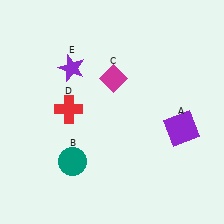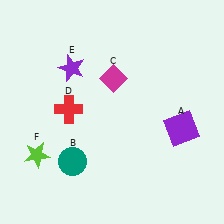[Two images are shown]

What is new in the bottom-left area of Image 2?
A lime star (F) was added in the bottom-left area of Image 2.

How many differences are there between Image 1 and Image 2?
There is 1 difference between the two images.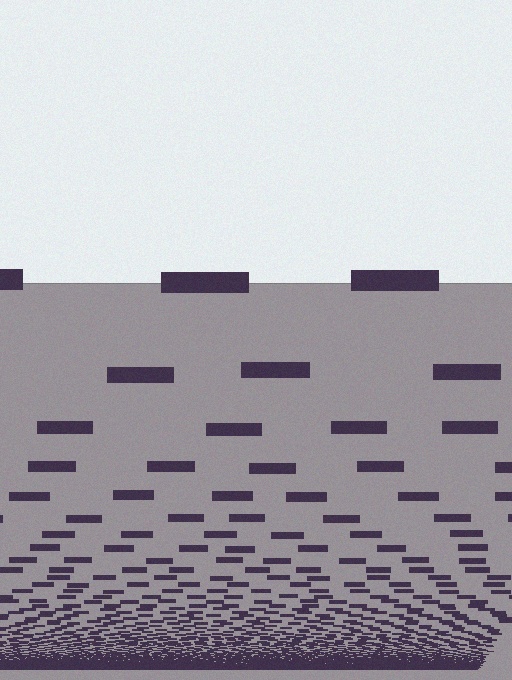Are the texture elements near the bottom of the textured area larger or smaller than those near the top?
Smaller. The gradient is inverted — elements near the bottom are smaller and denser.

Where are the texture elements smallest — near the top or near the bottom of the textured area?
Near the bottom.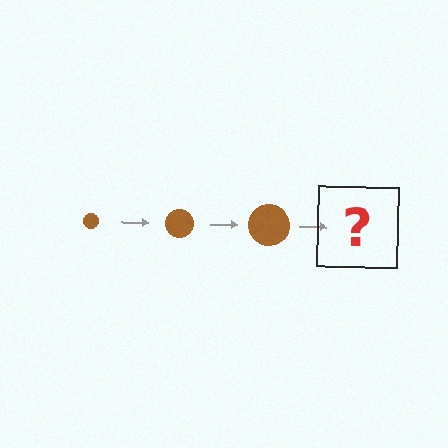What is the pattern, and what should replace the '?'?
The pattern is that the circle gets progressively larger each step. The '?' should be a brown circle, larger than the previous one.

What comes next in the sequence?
The next element should be a brown circle, larger than the previous one.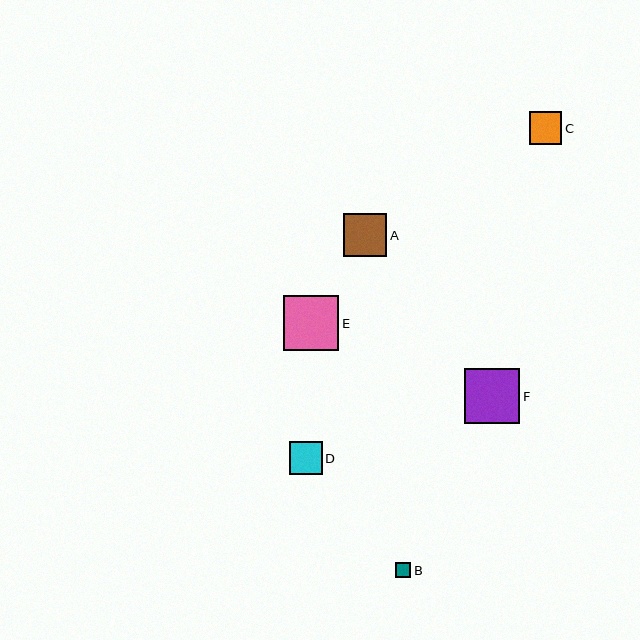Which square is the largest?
Square F is the largest with a size of approximately 55 pixels.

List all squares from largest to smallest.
From largest to smallest: F, E, A, C, D, B.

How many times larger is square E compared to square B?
Square E is approximately 3.6 times the size of square B.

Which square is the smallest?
Square B is the smallest with a size of approximately 15 pixels.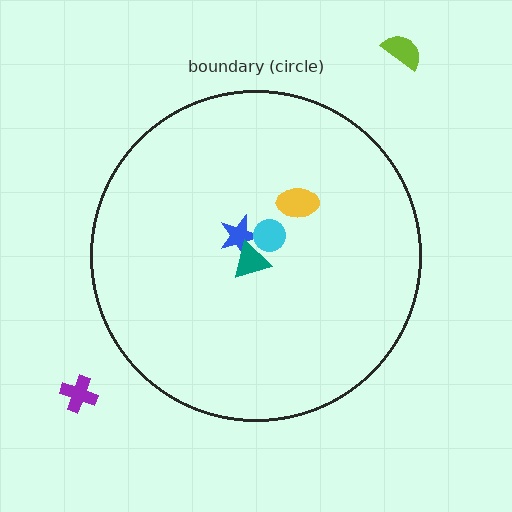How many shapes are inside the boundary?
4 inside, 2 outside.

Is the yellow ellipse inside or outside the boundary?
Inside.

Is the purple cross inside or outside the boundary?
Outside.